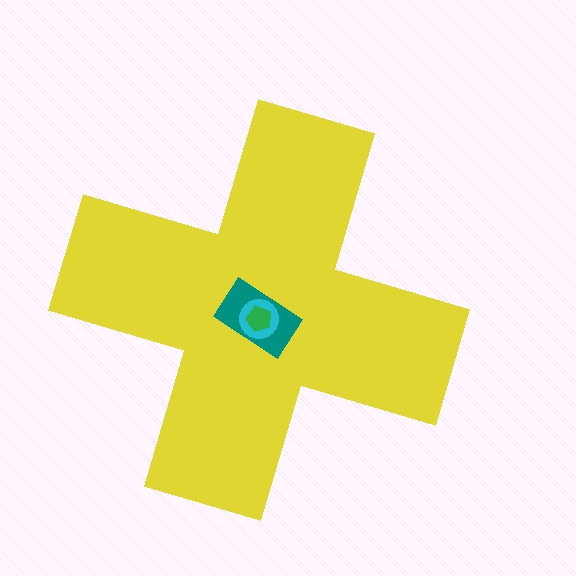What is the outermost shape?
The yellow cross.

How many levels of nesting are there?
4.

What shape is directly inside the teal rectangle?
The cyan circle.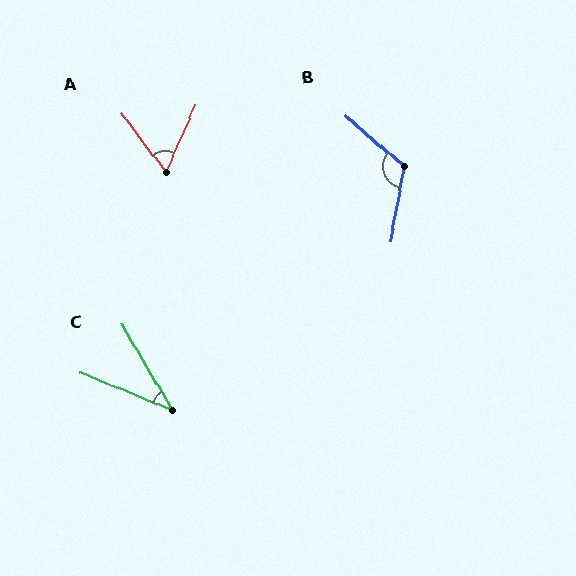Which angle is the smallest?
C, at approximately 37 degrees.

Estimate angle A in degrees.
Approximately 61 degrees.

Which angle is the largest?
B, at approximately 121 degrees.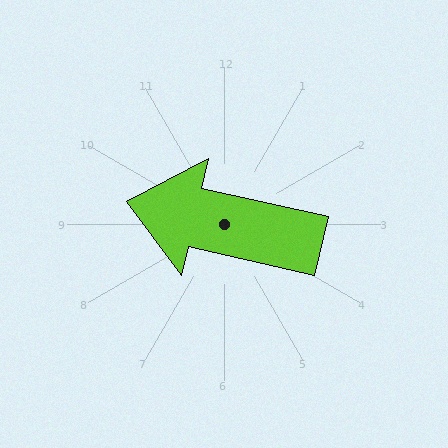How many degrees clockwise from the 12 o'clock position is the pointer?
Approximately 283 degrees.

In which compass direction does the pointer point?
West.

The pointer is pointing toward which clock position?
Roughly 9 o'clock.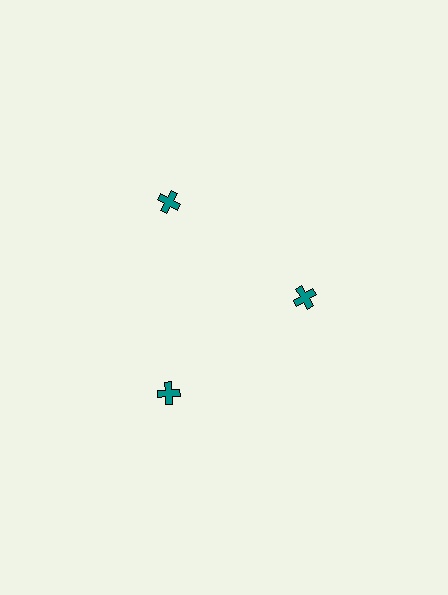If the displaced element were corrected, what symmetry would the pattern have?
It would have 3-fold rotational symmetry — the pattern would map onto itself every 120 degrees.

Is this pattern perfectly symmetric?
No. The 3 teal crosses are arranged in a ring, but one element near the 3 o'clock position is pulled inward toward the center, breaking the 3-fold rotational symmetry.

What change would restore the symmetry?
The symmetry would be restored by moving it outward, back onto the ring so that all 3 crosses sit at equal angles and equal distance from the center.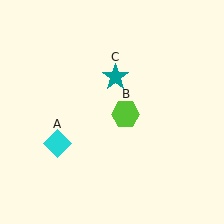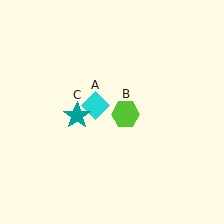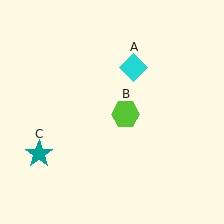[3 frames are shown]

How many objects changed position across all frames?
2 objects changed position: cyan diamond (object A), teal star (object C).